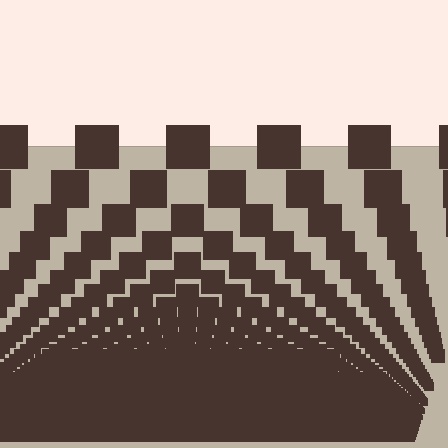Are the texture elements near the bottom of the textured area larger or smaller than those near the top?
Smaller. The gradient is inverted — elements near the bottom are smaller and denser.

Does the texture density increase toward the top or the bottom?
Density increases toward the bottom.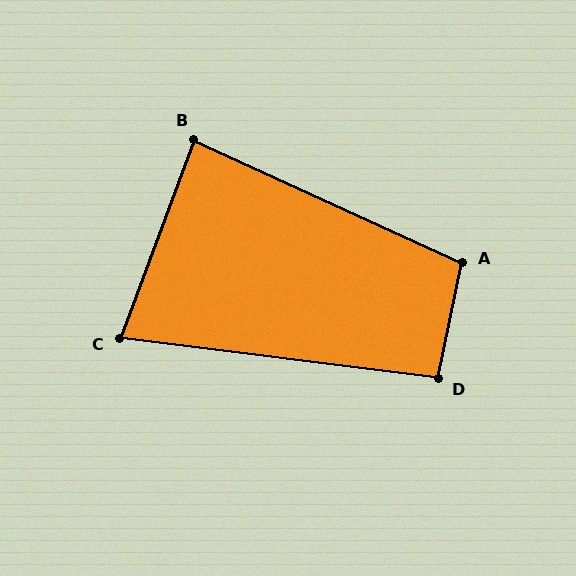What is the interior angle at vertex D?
Approximately 94 degrees (approximately right).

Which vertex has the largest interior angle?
A, at approximately 103 degrees.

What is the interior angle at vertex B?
Approximately 86 degrees (approximately right).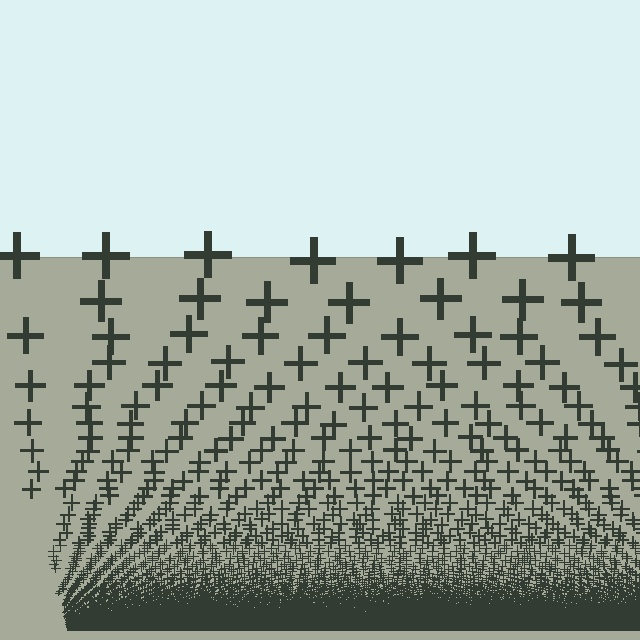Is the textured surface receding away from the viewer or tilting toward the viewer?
The surface appears to tilt toward the viewer. Texture elements get larger and sparser toward the top.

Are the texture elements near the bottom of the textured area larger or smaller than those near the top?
Smaller. The gradient is inverted — elements near the bottom are smaller and denser.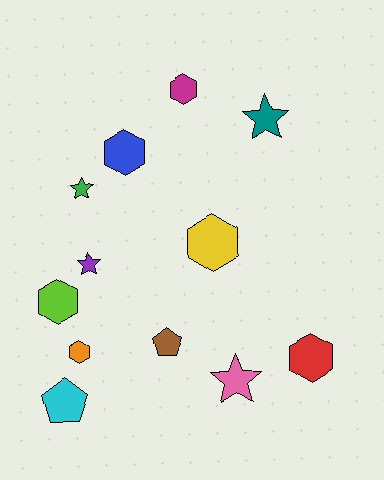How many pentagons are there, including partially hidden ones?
There are 2 pentagons.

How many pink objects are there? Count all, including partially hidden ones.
There is 1 pink object.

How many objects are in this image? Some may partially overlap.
There are 12 objects.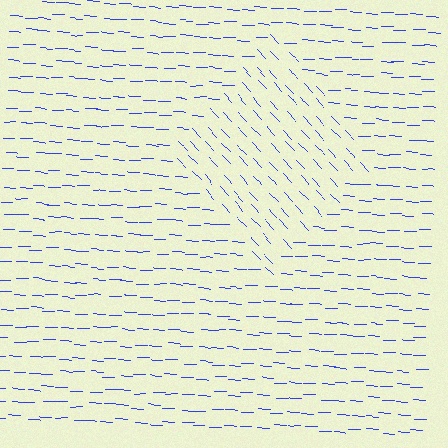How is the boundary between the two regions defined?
The boundary is defined purely by a change in line orientation (approximately 45 degrees difference). All lines are the same color and thickness.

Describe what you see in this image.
The image is filled with small blue line segments. A diamond region in the image has lines oriented differently from the surrounding lines, creating a visible texture boundary.